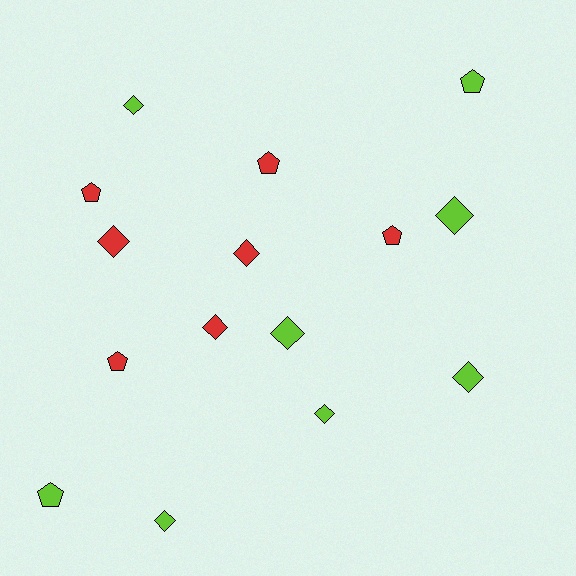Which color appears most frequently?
Lime, with 8 objects.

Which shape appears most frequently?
Diamond, with 9 objects.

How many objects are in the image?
There are 15 objects.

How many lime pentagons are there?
There are 2 lime pentagons.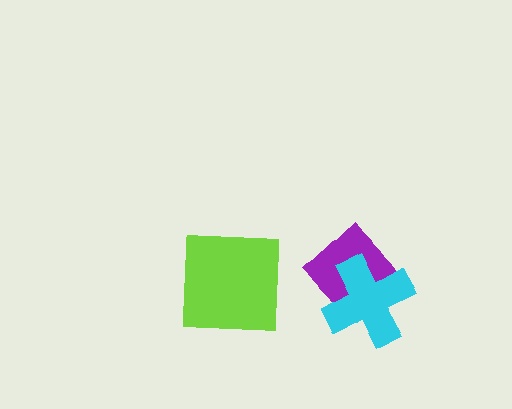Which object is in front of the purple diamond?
The cyan cross is in front of the purple diamond.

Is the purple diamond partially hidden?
Yes, it is partially covered by another shape.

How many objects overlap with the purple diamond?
1 object overlaps with the purple diamond.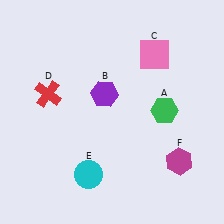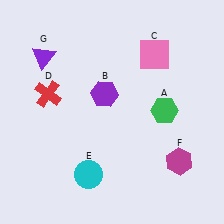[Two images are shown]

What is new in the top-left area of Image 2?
A purple triangle (G) was added in the top-left area of Image 2.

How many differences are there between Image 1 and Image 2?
There is 1 difference between the two images.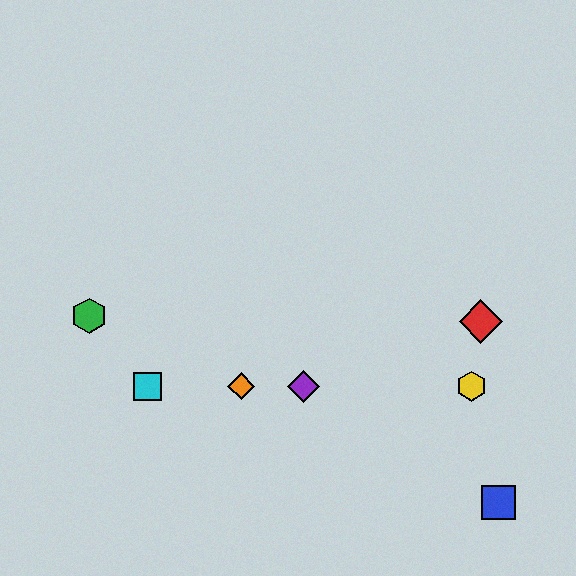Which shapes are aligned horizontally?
The yellow hexagon, the purple diamond, the orange diamond, the cyan square are aligned horizontally.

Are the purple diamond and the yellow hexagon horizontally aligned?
Yes, both are at y≈386.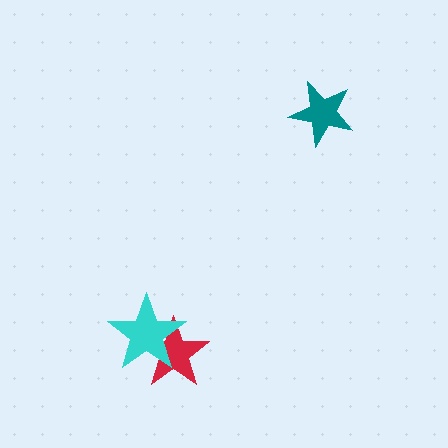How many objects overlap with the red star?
1 object overlaps with the red star.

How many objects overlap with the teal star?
0 objects overlap with the teal star.